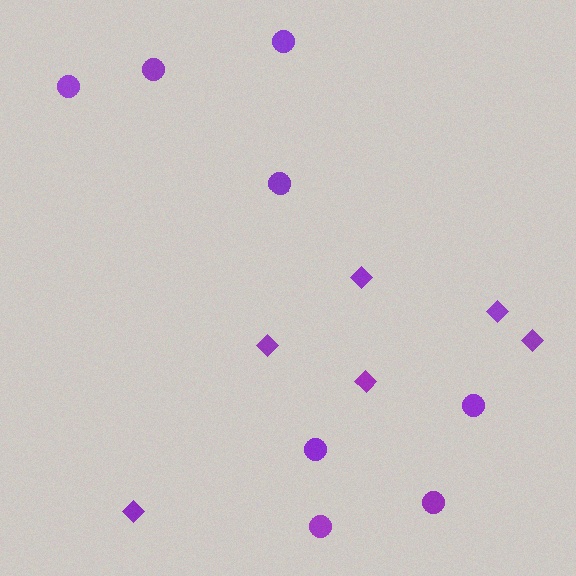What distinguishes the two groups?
There are 2 groups: one group of diamonds (6) and one group of circles (8).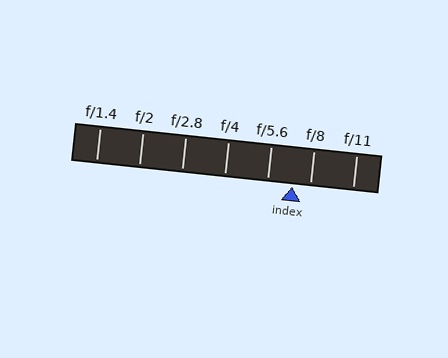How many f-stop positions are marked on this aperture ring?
There are 7 f-stop positions marked.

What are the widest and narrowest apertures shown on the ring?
The widest aperture shown is f/1.4 and the narrowest is f/11.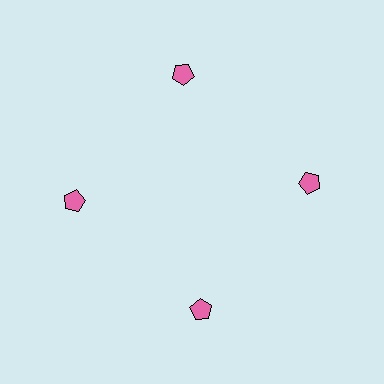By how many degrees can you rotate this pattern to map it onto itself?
The pattern maps onto itself every 90 degrees of rotation.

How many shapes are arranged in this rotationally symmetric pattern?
There are 4 shapes, arranged in 4 groups of 1.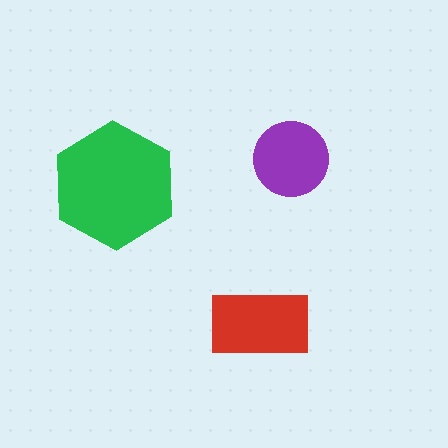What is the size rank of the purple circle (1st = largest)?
3rd.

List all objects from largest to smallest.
The green hexagon, the red rectangle, the purple circle.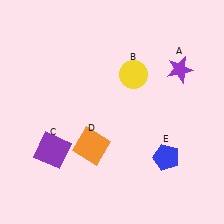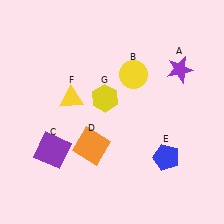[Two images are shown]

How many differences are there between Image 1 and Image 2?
There are 2 differences between the two images.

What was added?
A yellow triangle (F), a yellow hexagon (G) were added in Image 2.